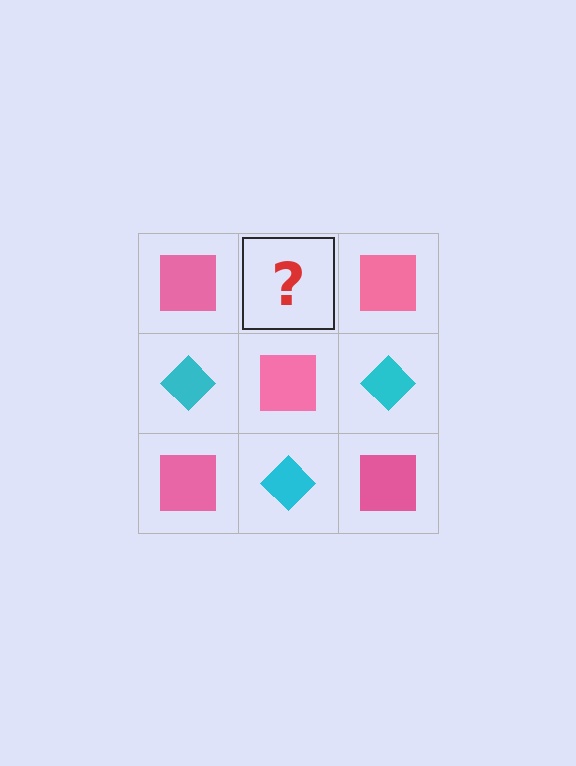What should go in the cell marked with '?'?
The missing cell should contain a cyan diamond.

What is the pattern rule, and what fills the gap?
The rule is that it alternates pink square and cyan diamond in a checkerboard pattern. The gap should be filled with a cyan diamond.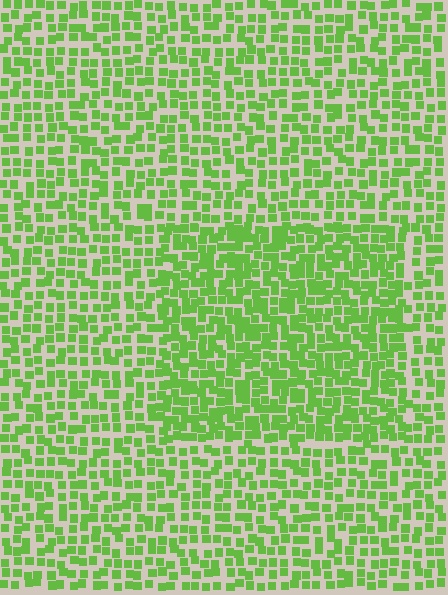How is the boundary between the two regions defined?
The boundary is defined by a change in element density (approximately 1.5x ratio). All elements are the same color, size, and shape.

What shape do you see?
I see a rectangle.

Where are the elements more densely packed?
The elements are more densely packed inside the rectangle boundary.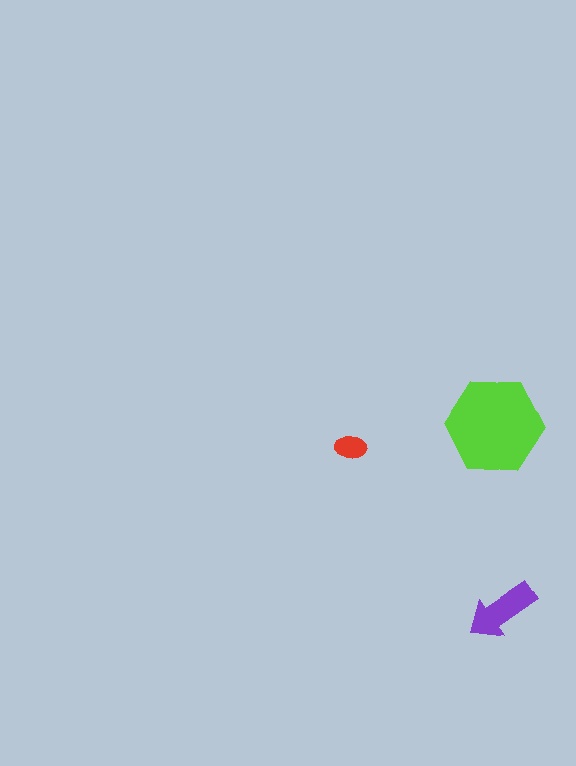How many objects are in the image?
There are 3 objects in the image.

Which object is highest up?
The lime hexagon is topmost.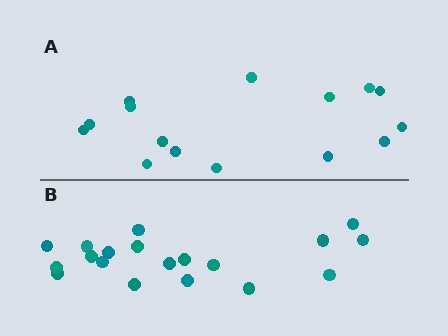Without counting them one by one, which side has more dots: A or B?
Region B (the bottom region) has more dots.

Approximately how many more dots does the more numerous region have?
Region B has about 4 more dots than region A.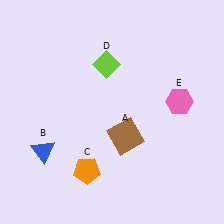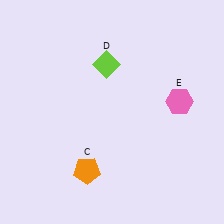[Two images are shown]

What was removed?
The blue triangle (B), the brown square (A) were removed in Image 2.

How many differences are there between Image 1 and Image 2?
There are 2 differences between the two images.